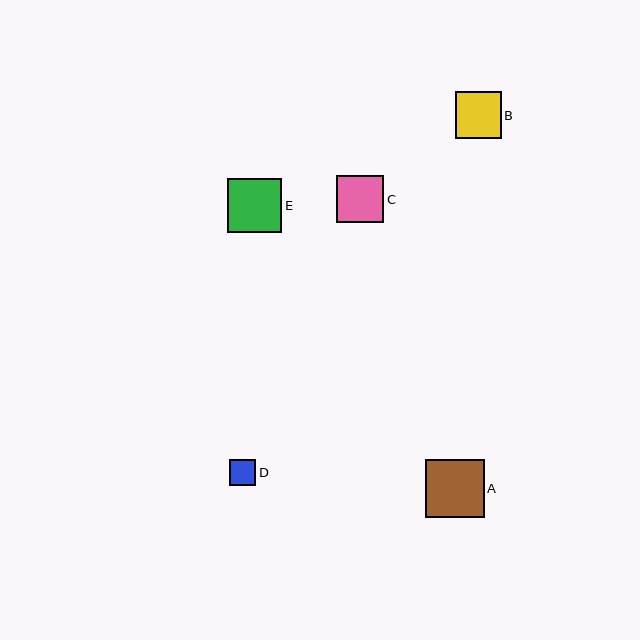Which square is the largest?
Square A is the largest with a size of approximately 58 pixels.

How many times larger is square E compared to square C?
Square E is approximately 1.1 times the size of square C.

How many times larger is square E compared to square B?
Square E is approximately 1.2 times the size of square B.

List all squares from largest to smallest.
From largest to smallest: A, E, C, B, D.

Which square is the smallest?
Square D is the smallest with a size of approximately 26 pixels.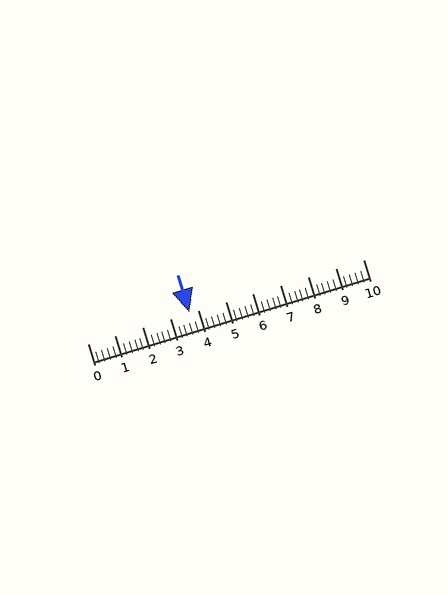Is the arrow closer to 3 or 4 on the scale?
The arrow is closer to 4.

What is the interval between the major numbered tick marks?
The major tick marks are spaced 1 units apart.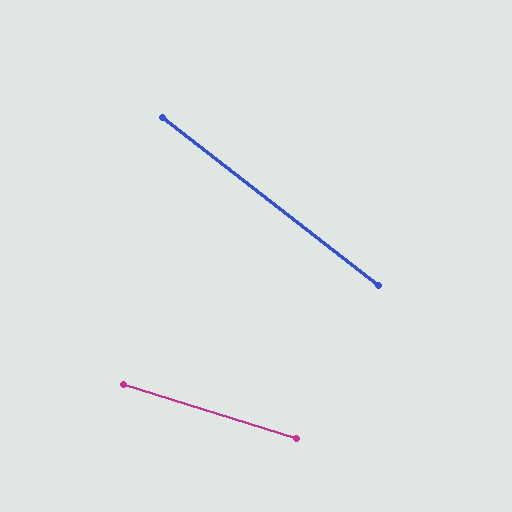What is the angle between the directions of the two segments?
Approximately 20 degrees.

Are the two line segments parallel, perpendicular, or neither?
Neither parallel nor perpendicular — they differ by about 20°.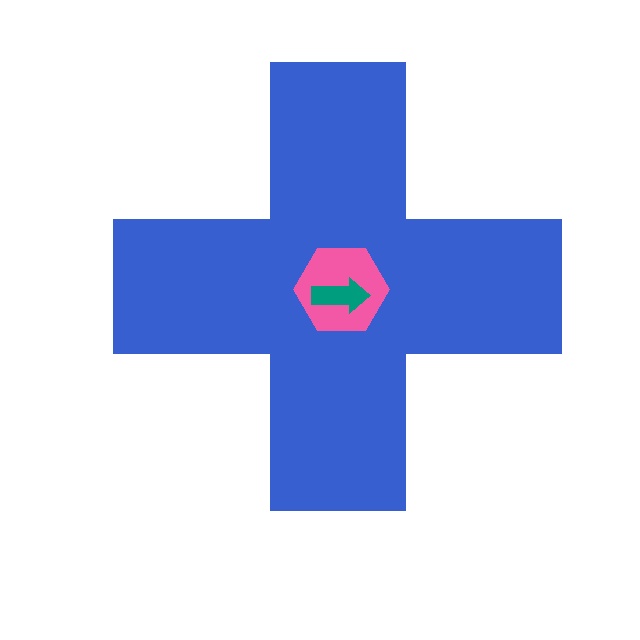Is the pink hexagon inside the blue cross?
Yes.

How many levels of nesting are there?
3.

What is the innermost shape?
The teal arrow.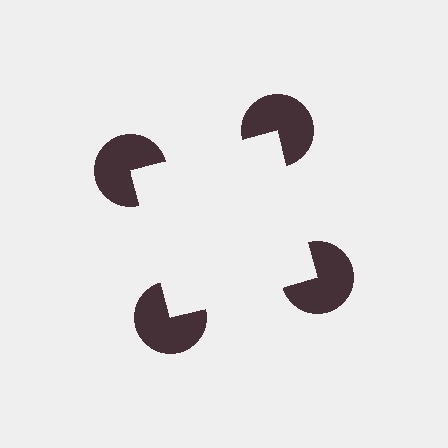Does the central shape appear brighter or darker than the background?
It typically appears slightly brighter than the background, even though no actual brightness change is drawn.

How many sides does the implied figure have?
4 sides.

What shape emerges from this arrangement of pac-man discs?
An illusory square — its edges are inferred from the aligned wedge cuts in the pac-man discs, not physically drawn.